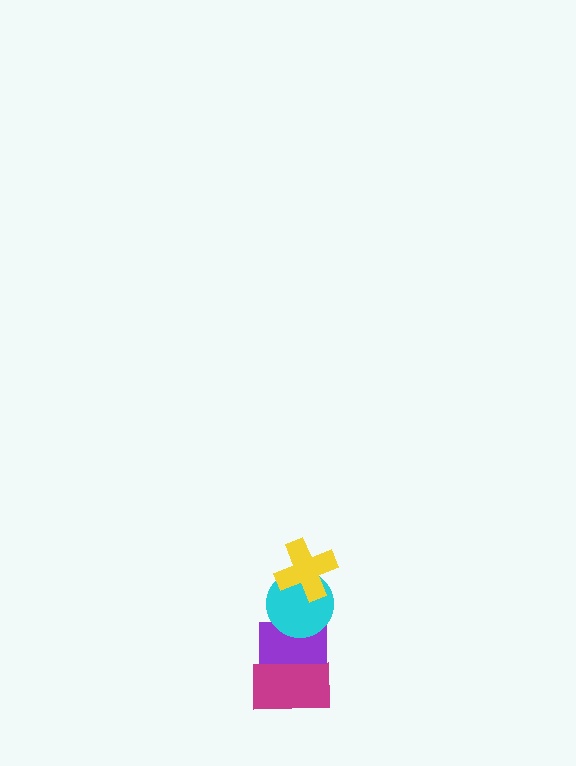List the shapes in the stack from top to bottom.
From top to bottom: the yellow cross, the cyan circle, the purple rectangle, the magenta rectangle.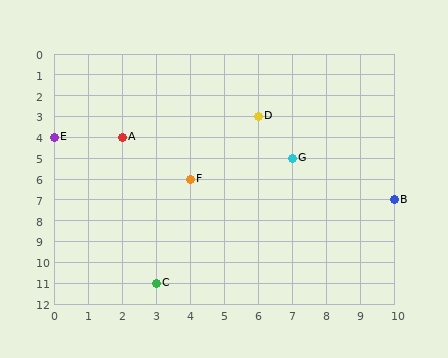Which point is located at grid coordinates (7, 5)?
Point G is at (7, 5).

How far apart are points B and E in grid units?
Points B and E are 10 columns and 3 rows apart (about 10.4 grid units diagonally).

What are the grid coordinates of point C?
Point C is at grid coordinates (3, 11).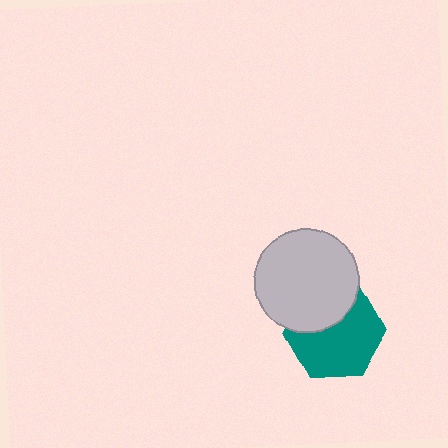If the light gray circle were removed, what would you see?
You would see the complete teal hexagon.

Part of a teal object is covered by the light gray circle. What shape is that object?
It is a hexagon.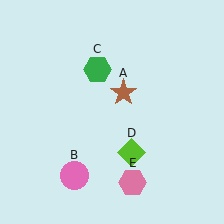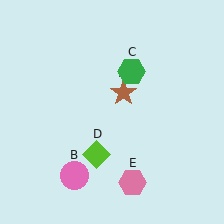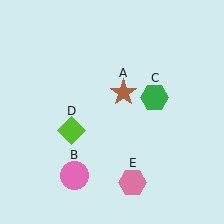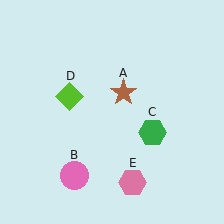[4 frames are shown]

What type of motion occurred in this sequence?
The green hexagon (object C), lime diamond (object D) rotated clockwise around the center of the scene.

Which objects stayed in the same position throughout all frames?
Brown star (object A) and pink circle (object B) and pink hexagon (object E) remained stationary.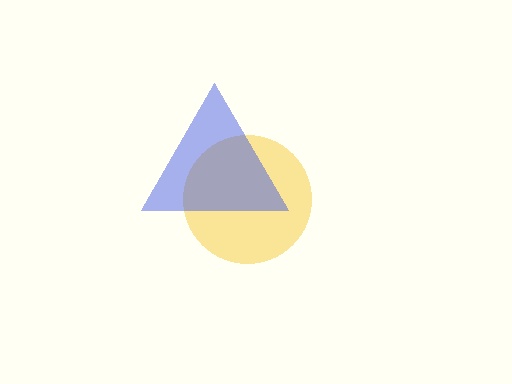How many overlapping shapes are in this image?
There are 2 overlapping shapes in the image.